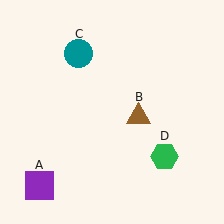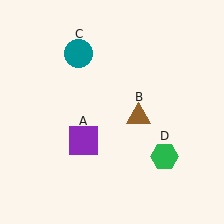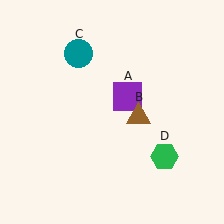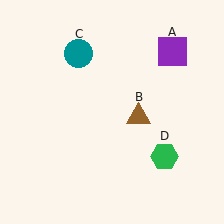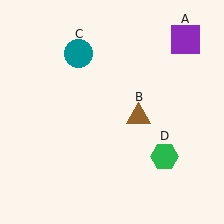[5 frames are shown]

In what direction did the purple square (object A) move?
The purple square (object A) moved up and to the right.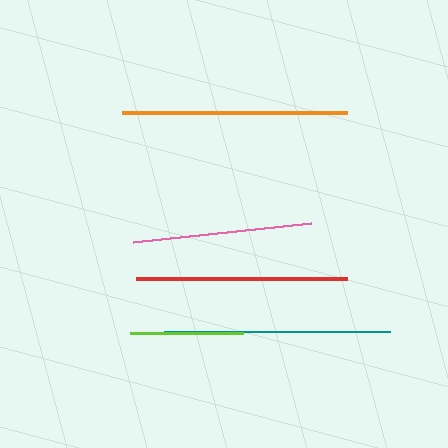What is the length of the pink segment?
The pink segment is approximately 179 pixels long.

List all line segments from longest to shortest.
From longest to shortest: teal, orange, red, pink, lime.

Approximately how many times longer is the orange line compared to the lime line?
The orange line is approximately 2.0 times the length of the lime line.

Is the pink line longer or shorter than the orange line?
The orange line is longer than the pink line.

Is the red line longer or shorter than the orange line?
The orange line is longer than the red line.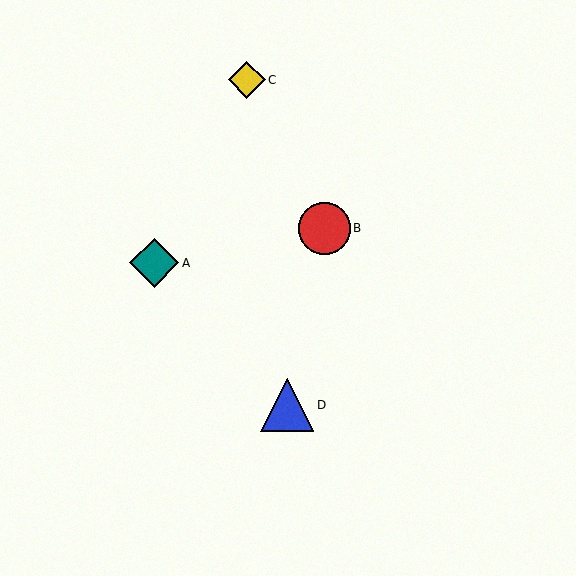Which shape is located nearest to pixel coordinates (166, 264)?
The teal diamond (labeled A) at (154, 263) is nearest to that location.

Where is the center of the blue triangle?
The center of the blue triangle is at (287, 405).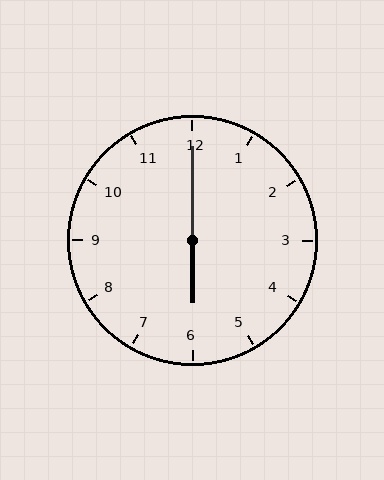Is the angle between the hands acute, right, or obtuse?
It is obtuse.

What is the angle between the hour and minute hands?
Approximately 180 degrees.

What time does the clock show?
6:00.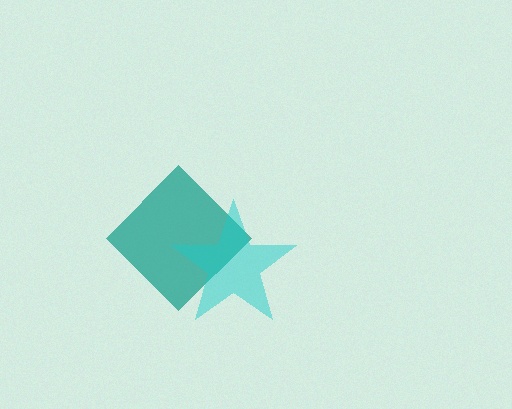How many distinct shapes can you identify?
There are 2 distinct shapes: a teal diamond, a cyan star.